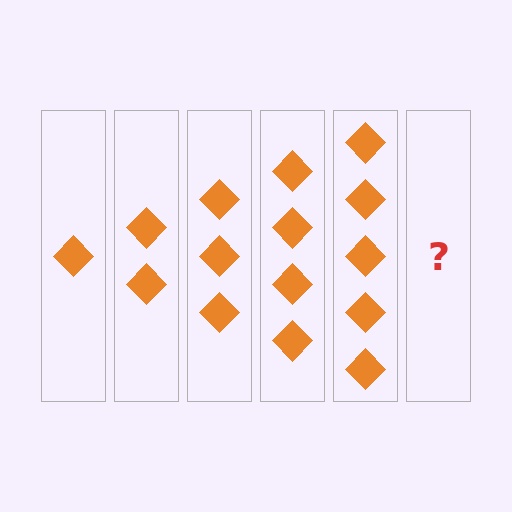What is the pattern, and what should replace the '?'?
The pattern is that each step adds one more diamond. The '?' should be 6 diamonds.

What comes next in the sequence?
The next element should be 6 diamonds.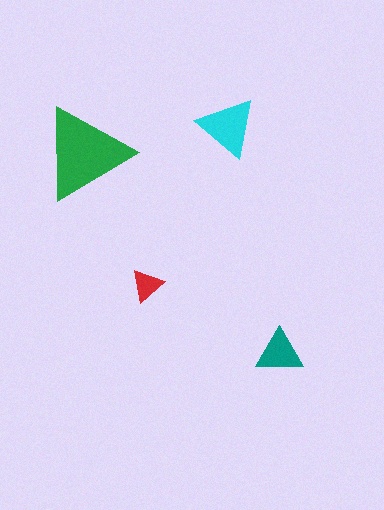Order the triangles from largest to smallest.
the green one, the cyan one, the teal one, the red one.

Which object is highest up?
The cyan triangle is topmost.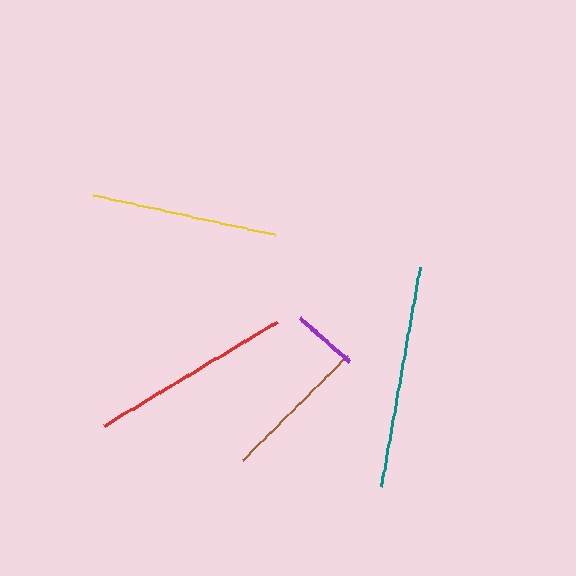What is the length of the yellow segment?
The yellow segment is approximately 186 pixels long.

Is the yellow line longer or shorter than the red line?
The red line is longer than the yellow line.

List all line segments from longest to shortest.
From longest to shortest: teal, red, yellow, brown, purple.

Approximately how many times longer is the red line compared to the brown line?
The red line is approximately 1.4 times the length of the brown line.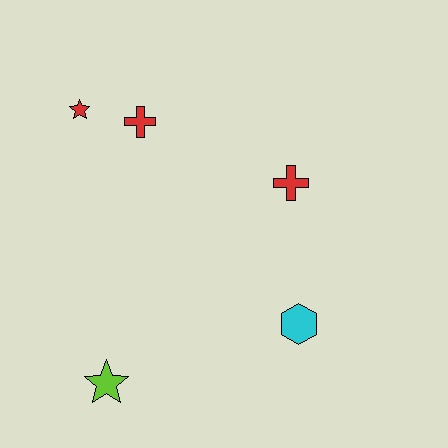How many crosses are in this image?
There are 2 crosses.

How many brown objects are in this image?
There are no brown objects.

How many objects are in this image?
There are 5 objects.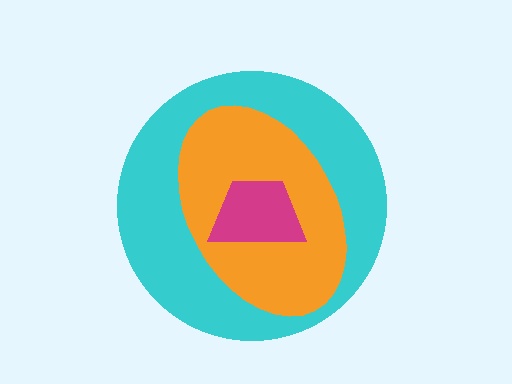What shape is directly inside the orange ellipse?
The magenta trapezoid.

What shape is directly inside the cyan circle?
The orange ellipse.